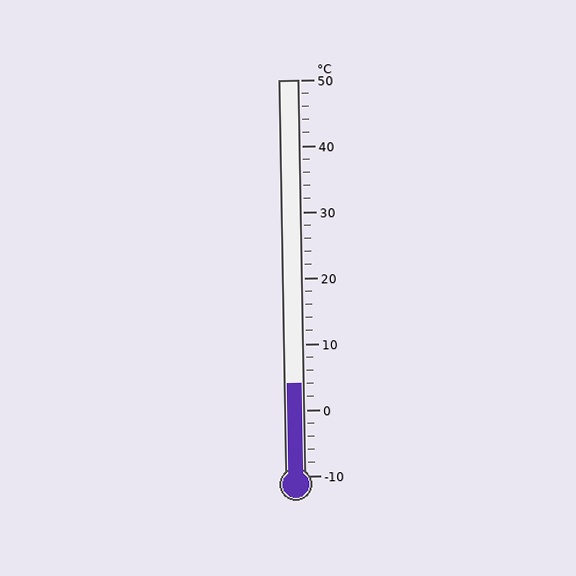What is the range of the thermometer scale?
The thermometer scale ranges from -10°C to 50°C.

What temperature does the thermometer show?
The thermometer shows approximately 4°C.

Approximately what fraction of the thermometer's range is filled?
The thermometer is filled to approximately 25% of its range.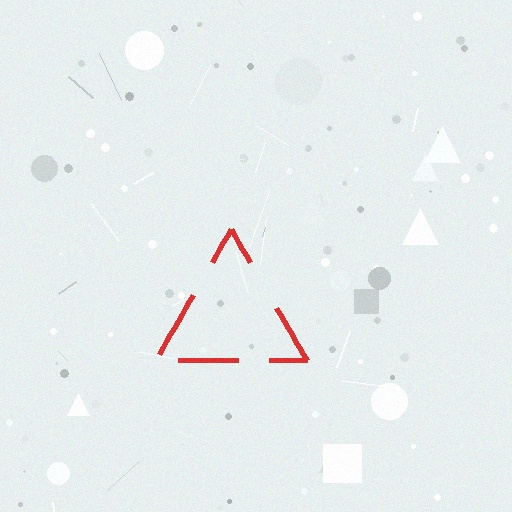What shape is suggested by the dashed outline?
The dashed outline suggests a triangle.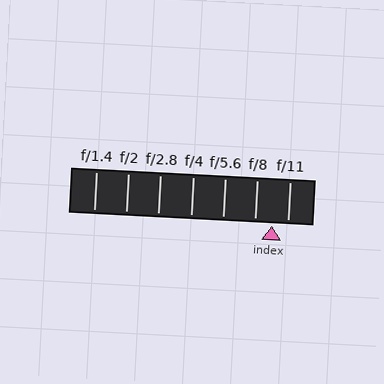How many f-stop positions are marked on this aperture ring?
There are 7 f-stop positions marked.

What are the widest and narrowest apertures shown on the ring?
The widest aperture shown is f/1.4 and the narrowest is f/11.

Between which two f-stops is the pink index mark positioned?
The index mark is between f/8 and f/11.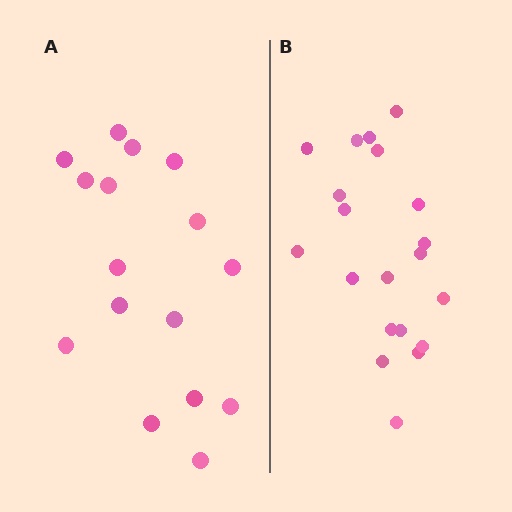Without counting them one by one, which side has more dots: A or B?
Region B (the right region) has more dots.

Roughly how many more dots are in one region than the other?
Region B has about 4 more dots than region A.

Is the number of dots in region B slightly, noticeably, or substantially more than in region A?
Region B has noticeably more, but not dramatically so. The ratio is roughly 1.2 to 1.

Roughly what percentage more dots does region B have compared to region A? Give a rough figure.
About 25% more.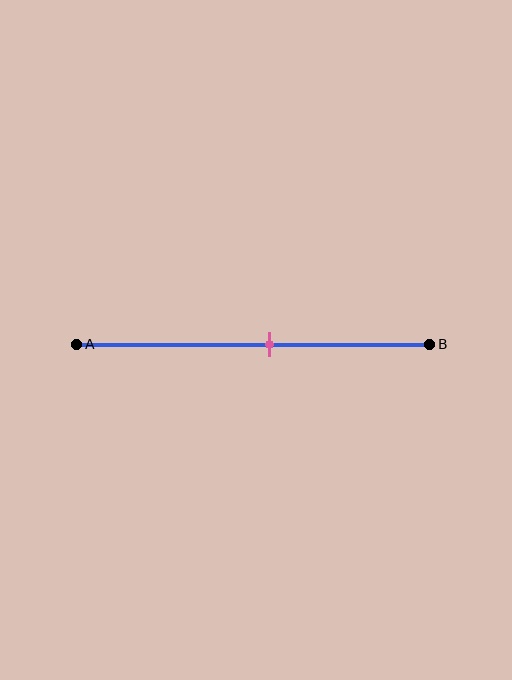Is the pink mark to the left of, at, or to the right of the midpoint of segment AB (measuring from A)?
The pink mark is to the right of the midpoint of segment AB.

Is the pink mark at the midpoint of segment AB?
No, the mark is at about 55% from A, not at the 50% midpoint.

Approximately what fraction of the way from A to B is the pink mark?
The pink mark is approximately 55% of the way from A to B.